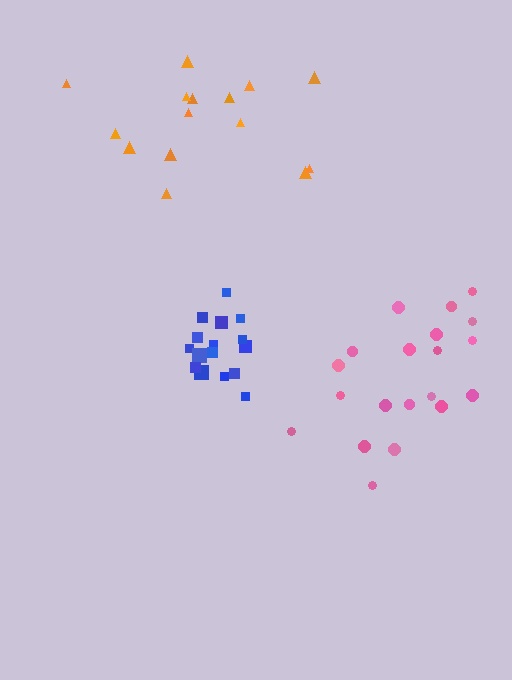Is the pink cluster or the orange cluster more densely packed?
Pink.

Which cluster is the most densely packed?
Blue.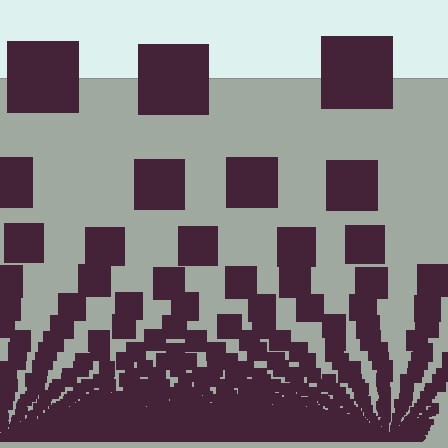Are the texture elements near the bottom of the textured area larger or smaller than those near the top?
Smaller. The gradient is inverted — elements near the bottom are smaller and denser.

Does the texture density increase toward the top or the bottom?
Density increases toward the bottom.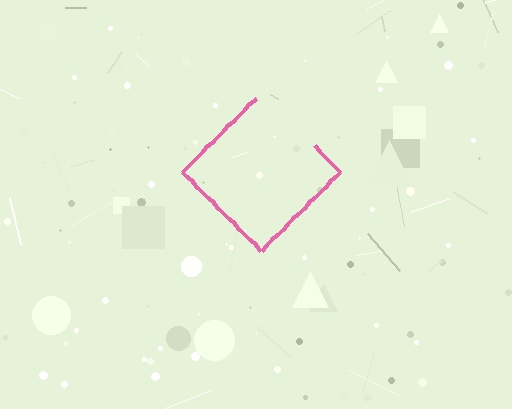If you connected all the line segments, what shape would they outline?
They would outline a diamond.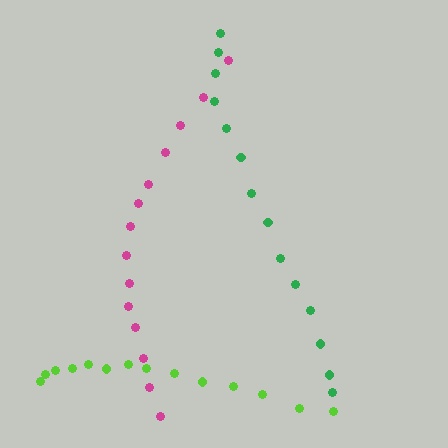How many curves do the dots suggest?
There are 3 distinct paths.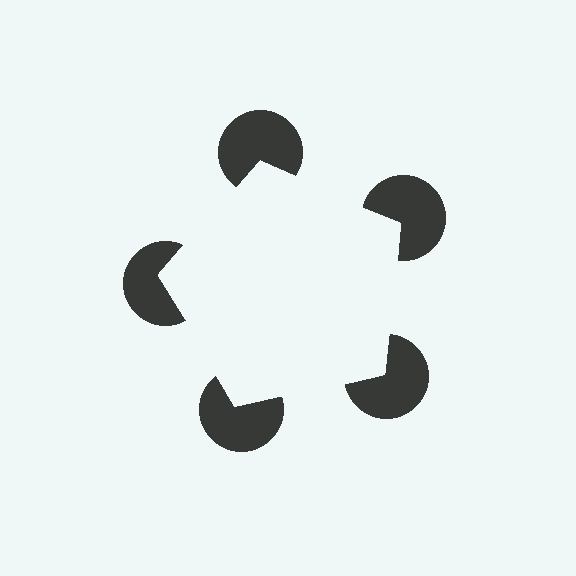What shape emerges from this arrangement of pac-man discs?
An illusory pentagon — its edges are inferred from the aligned wedge cuts in the pac-man discs, not physically drawn.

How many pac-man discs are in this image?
There are 5 — one at each vertex of the illusory pentagon.